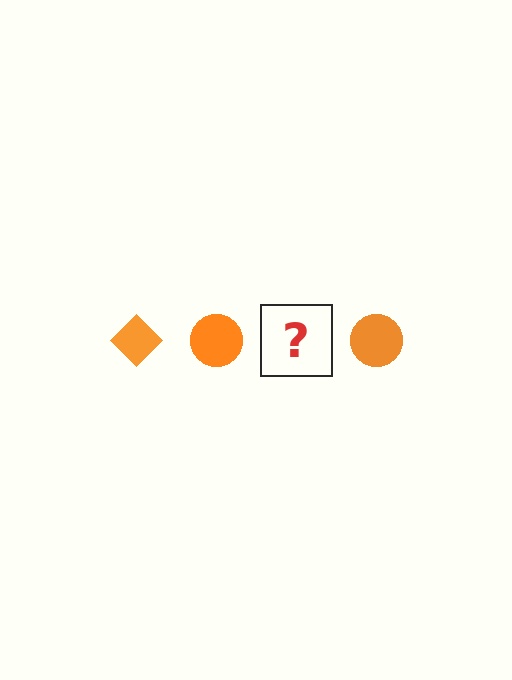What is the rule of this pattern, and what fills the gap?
The rule is that the pattern cycles through diamond, circle shapes in orange. The gap should be filled with an orange diamond.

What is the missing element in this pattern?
The missing element is an orange diamond.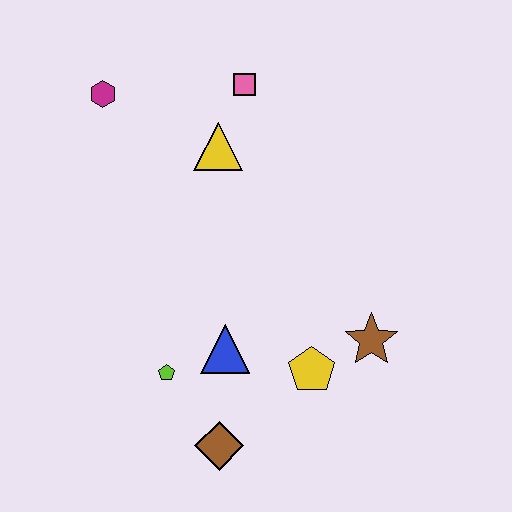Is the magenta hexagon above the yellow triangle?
Yes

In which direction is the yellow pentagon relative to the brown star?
The yellow pentagon is to the left of the brown star.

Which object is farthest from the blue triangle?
The magenta hexagon is farthest from the blue triangle.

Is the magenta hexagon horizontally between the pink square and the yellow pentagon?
No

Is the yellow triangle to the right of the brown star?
No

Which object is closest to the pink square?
The yellow triangle is closest to the pink square.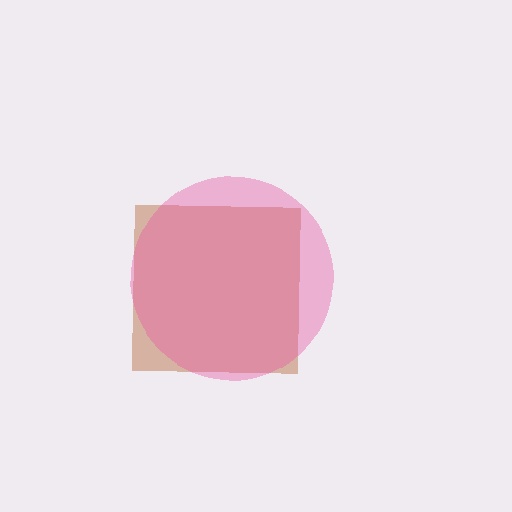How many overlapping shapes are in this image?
There are 2 overlapping shapes in the image.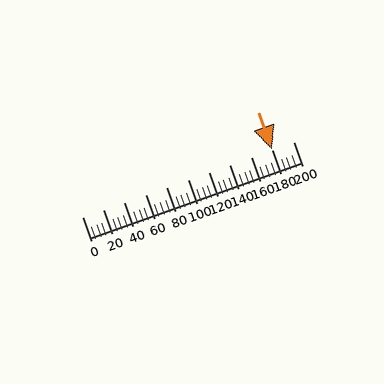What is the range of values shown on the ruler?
The ruler shows values from 0 to 200.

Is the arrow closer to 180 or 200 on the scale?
The arrow is closer to 180.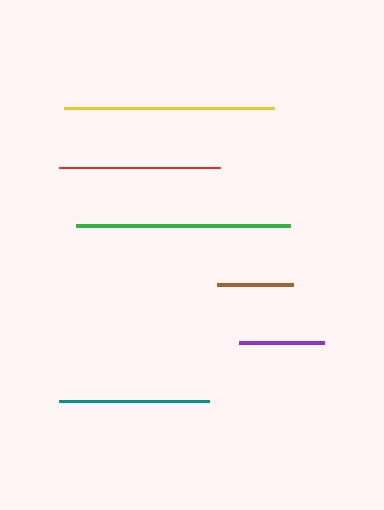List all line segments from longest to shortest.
From longest to shortest: green, yellow, red, teal, purple, brown.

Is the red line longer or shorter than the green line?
The green line is longer than the red line.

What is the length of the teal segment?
The teal segment is approximately 150 pixels long.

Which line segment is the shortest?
The brown line is the shortest at approximately 76 pixels.